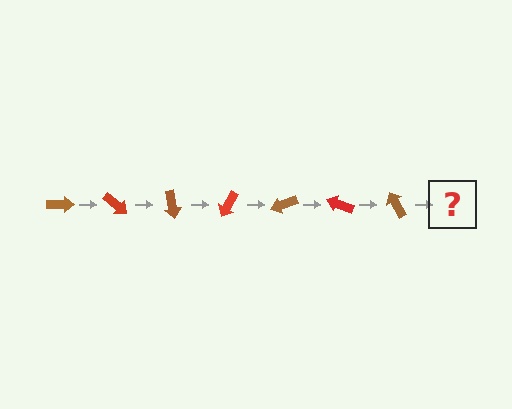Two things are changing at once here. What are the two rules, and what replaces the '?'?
The two rules are that it rotates 40 degrees each step and the color cycles through brown and red. The '?' should be a red arrow, rotated 280 degrees from the start.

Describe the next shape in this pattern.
It should be a red arrow, rotated 280 degrees from the start.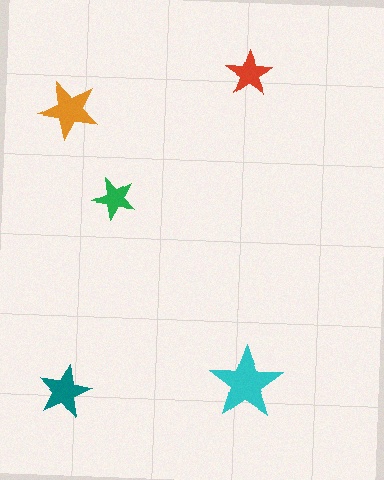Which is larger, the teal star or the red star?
The teal one.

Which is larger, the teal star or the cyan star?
The cyan one.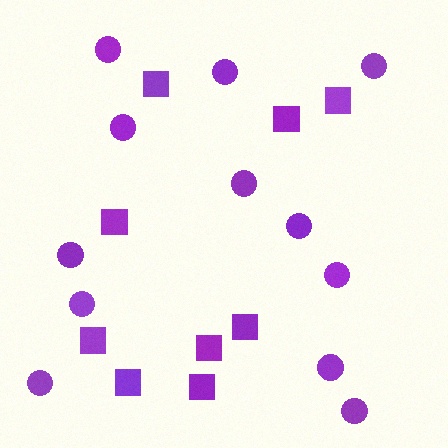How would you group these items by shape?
There are 2 groups: one group of circles (12) and one group of squares (9).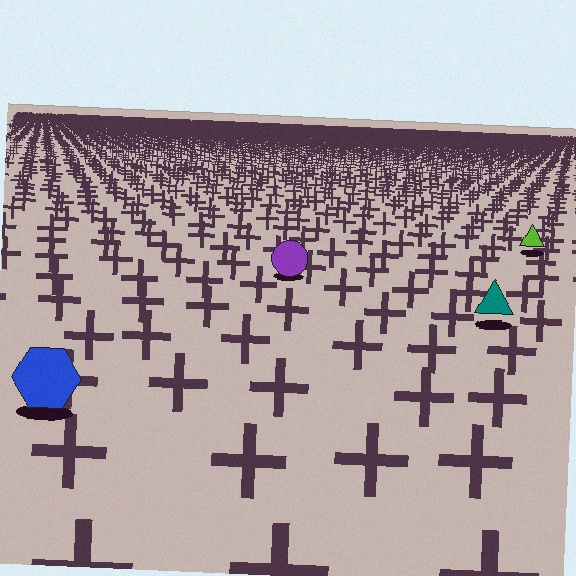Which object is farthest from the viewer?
The lime triangle is farthest from the viewer. It appears smaller and the ground texture around it is denser.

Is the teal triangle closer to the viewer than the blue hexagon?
No. The blue hexagon is closer — you can tell from the texture gradient: the ground texture is coarser near it.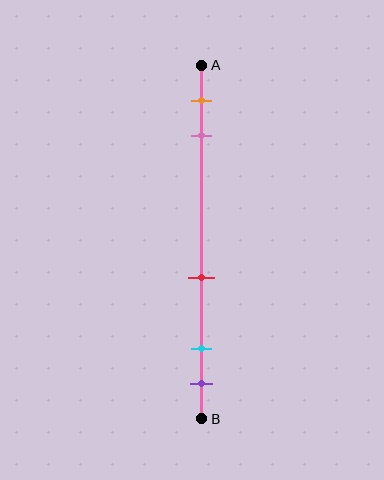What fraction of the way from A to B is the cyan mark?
The cyan mark is approximately 80% (0.8) of the way from A to B.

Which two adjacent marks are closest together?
The cyan and purple marks are the closest adjacent pair.